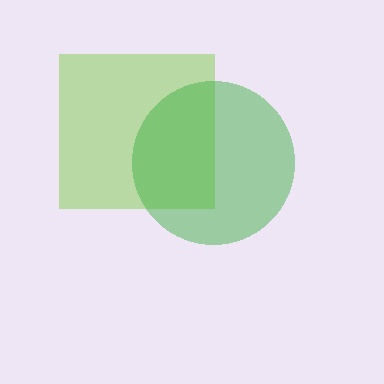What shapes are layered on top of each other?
The layered shapes are: a lime square, a green circle.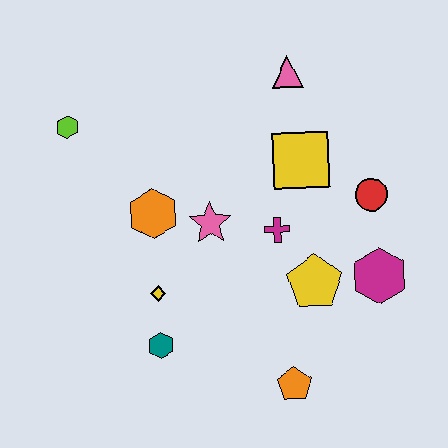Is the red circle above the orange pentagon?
Yes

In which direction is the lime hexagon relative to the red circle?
The lime hexagon is to the left of the red circle.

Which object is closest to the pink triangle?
The yellow square is closest to the pink triangle.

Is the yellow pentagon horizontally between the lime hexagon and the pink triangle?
No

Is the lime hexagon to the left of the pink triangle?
Yes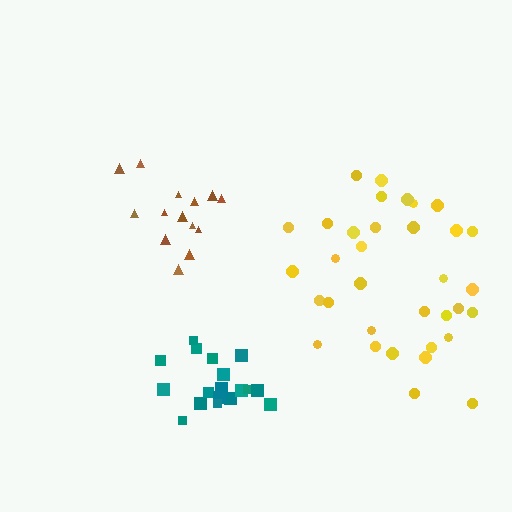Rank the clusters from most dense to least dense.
teal, yellow, brown.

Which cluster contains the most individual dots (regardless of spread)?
Yellow (35).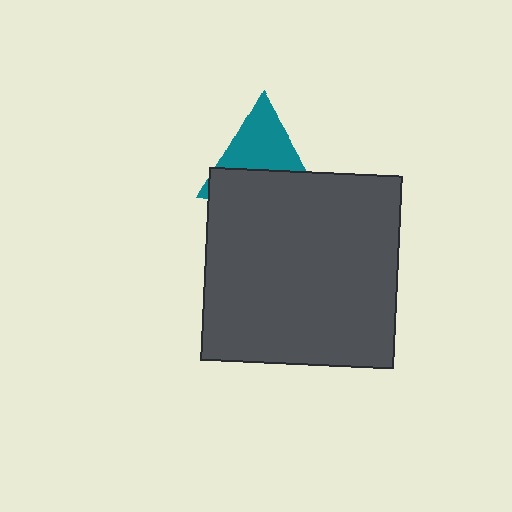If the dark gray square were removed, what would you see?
You would see the complete teal triangle.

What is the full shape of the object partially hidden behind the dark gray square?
The partially hidden object is a teal triangle.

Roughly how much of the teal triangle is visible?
About half of it is visible (roughly 53%).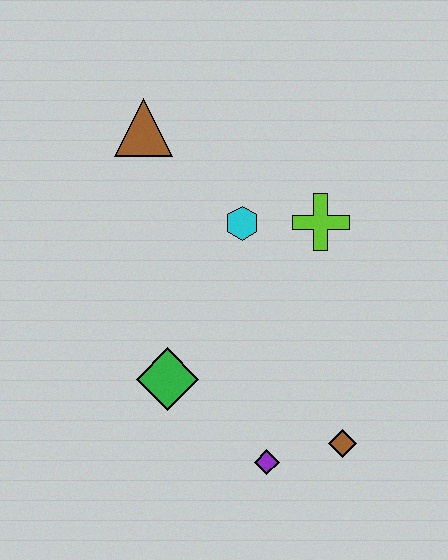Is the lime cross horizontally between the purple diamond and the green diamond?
No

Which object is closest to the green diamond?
The purple diamond is closest to the green diamond.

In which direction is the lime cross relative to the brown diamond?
The lime cross is above the brown diamond.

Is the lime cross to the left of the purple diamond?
No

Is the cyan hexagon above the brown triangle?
No